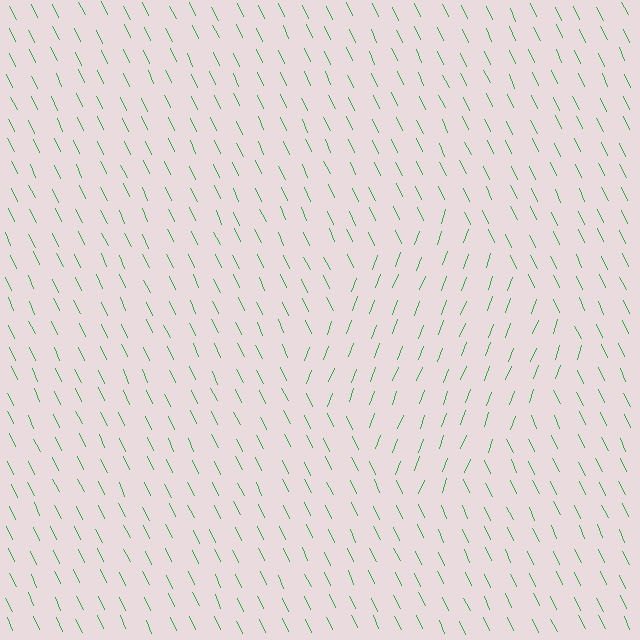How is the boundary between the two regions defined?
The boundary is defined purely by a change in line orientation (approximately 45 degrees difference). All lines are the same color and thickness.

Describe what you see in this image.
The image is filled with small green line segments. A diamond region in the image has lines oriented differently from the surrounding lines, creating a visible texture boundary.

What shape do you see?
I see a diamond.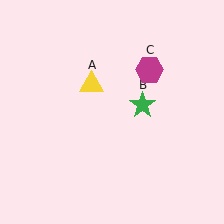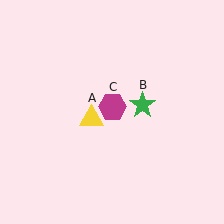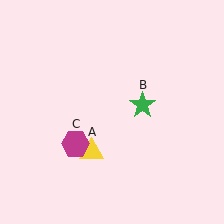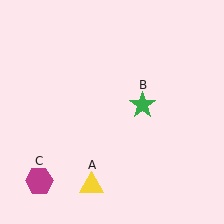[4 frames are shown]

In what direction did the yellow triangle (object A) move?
The yellow triangle (object A) moved down.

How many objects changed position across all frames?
2 objects changed position: yellow triangle (object A), magenta hexagon (object C).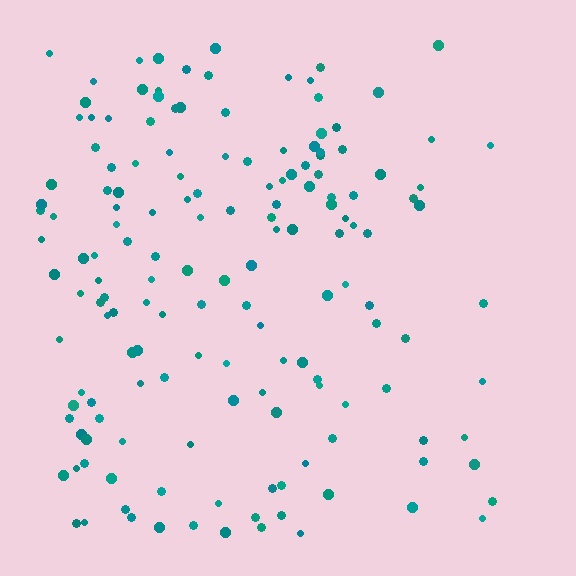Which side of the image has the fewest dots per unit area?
The right.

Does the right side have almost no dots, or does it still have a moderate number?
Still a moderate number, just noticeably fewer than the left.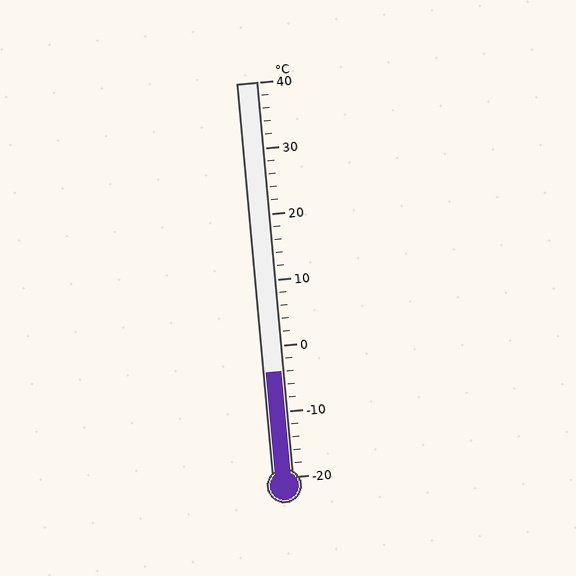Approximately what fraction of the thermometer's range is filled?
The thermometer is filled to approximately 25% of its range.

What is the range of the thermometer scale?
The thermometer scale ranges from -20°C to 40°C.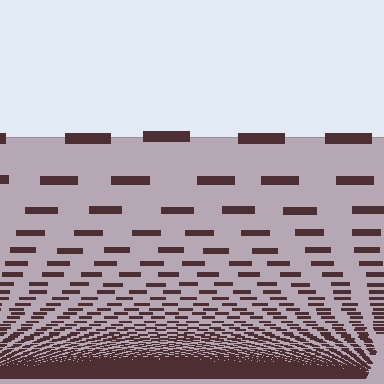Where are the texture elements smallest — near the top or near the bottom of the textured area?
Near the bottom.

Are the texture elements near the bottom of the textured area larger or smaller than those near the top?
Smaller. The gradient is inverted — elements near the bottom are smaller and denser.